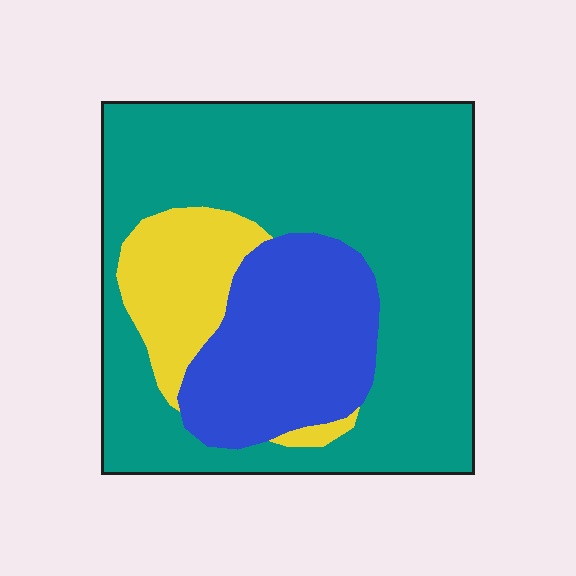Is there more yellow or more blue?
Blue.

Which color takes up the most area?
Teal, at roughly 65%.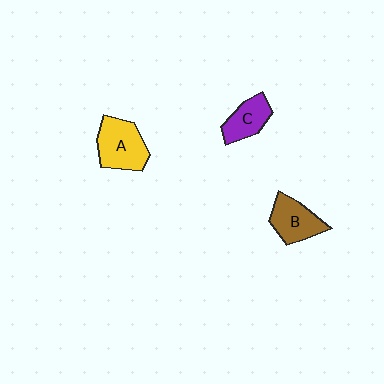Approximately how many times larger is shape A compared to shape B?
Approximately 1.2 times.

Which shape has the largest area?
Shape A (yellow).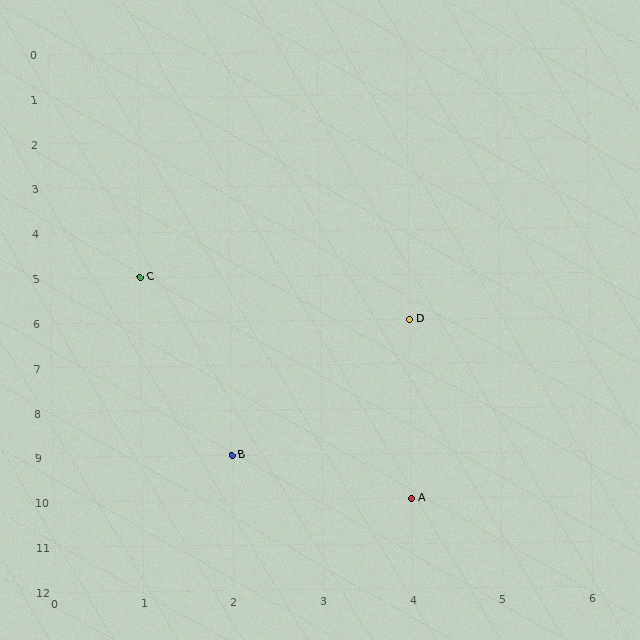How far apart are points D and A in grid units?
Points D and A are 4 rows apart.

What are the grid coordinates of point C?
Point C is at grid coordinates (1, 5).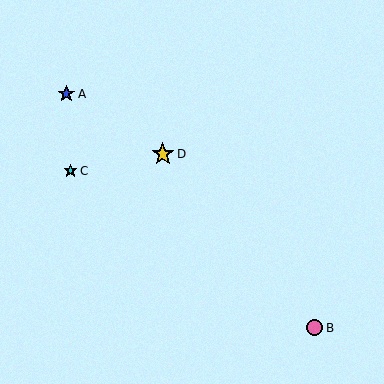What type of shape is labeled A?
Shape A is a blue star.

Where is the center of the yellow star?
The center of the yellow star is at (163, 154).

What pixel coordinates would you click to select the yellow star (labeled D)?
Click at (163, 154) to select the yellow star D.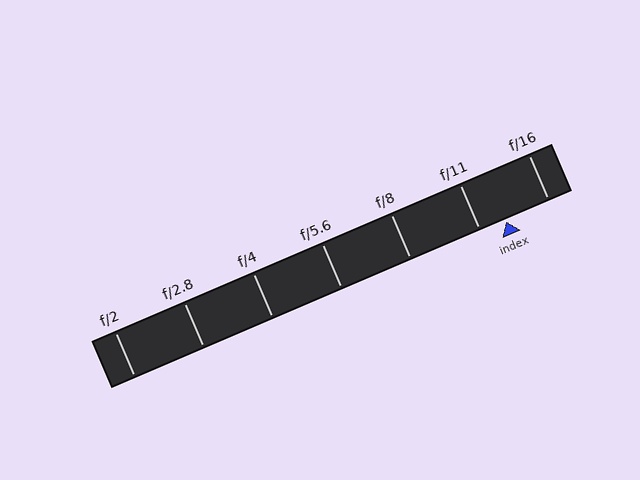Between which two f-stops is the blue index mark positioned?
The index mark is between f/11 and f/16.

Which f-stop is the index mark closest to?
The index mark is closest to f/11.